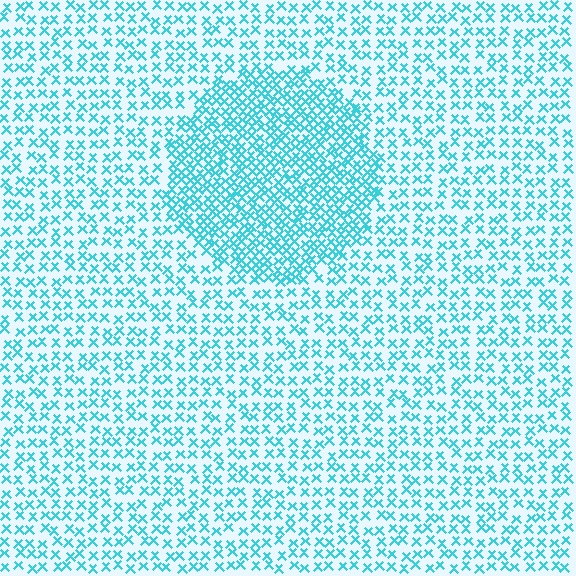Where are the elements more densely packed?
The elements are more densely packed inside the circle boundary.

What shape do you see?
I see a circle.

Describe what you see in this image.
The image contains small cyan elements arranged at two different densities. A circle-shaped region is visible where the elements are more densely packed than the surrounding area.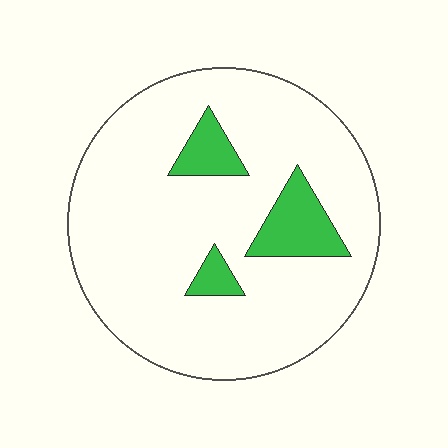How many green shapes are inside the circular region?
3.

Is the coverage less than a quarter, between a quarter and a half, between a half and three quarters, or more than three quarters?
Less than a quarter.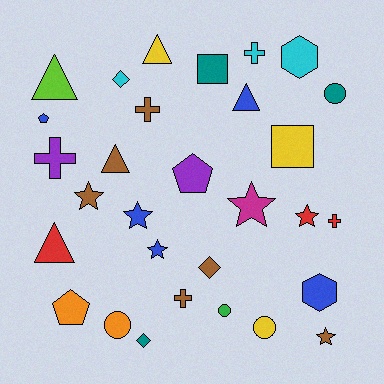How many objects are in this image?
There are 30 objects.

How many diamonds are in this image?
There are 3 diamonds.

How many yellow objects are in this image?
There are 3 yellow objects.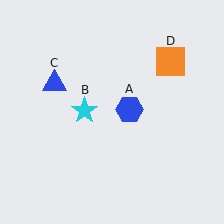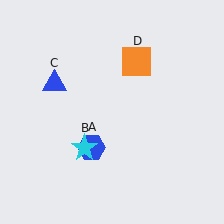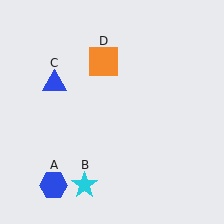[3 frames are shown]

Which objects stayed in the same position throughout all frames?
Blue triangle (object C) remained stationary.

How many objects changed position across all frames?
3 objects changed position: blue hexagon (object A), cyan star (object B), orange square (object D).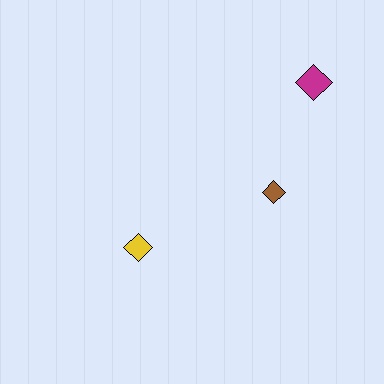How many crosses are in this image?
There are no crosses.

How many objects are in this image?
There are 3 objects.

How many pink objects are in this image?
There are no pink objects.